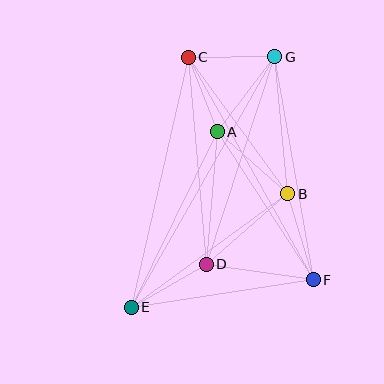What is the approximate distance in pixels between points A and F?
The distance between A and F is approximately 176 pixels.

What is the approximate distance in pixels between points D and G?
The distance between D and G is approximately 219 pixels.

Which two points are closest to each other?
Points A and C are closest to each other.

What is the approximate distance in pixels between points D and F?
The distance between D and F is approximately 108 pixels.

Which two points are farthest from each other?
Points E and G are farthest from each other.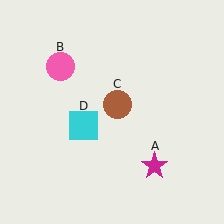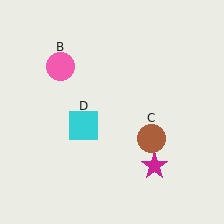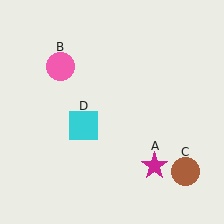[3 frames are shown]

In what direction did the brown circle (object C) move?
The brown circle (object C) moved down and to the right.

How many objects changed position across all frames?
1 object changed position: brown circle (object C).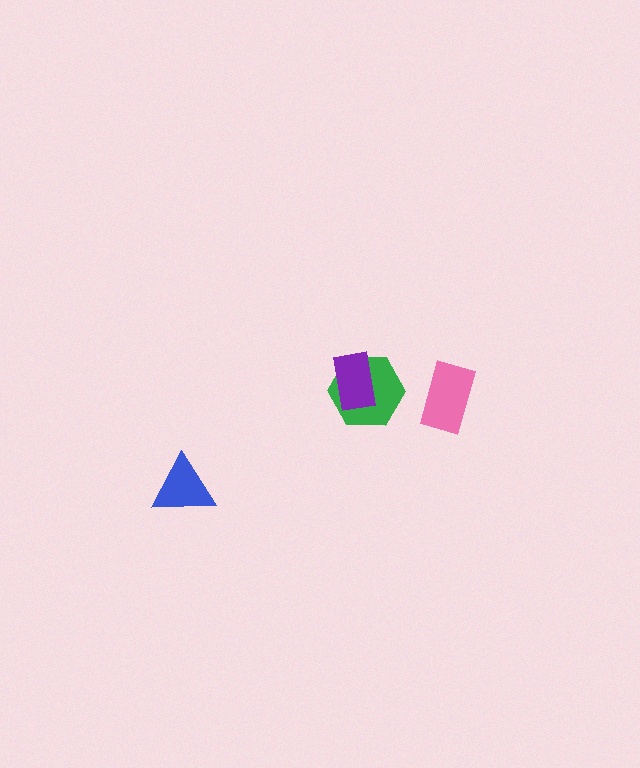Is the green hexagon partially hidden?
Yes, it is partially covered by another shape.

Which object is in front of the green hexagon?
The purple rectangle is in front of the green hexagon.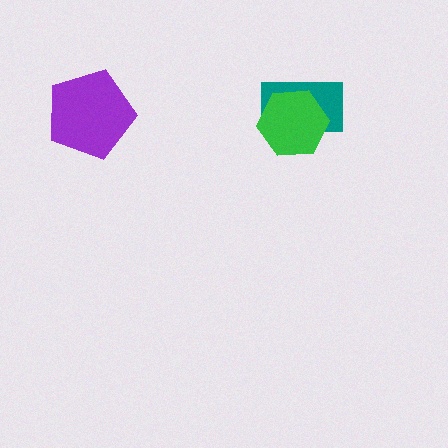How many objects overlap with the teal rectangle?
1 object overlaps with the teal rectangle.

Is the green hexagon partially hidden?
No, no other shape covers it.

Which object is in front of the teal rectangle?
The green hexagon is in front of the teal rectangle.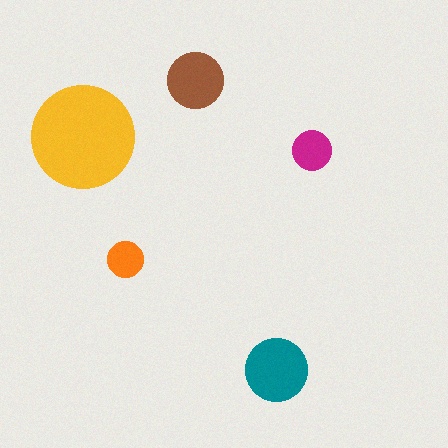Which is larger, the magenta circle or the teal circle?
The teal one.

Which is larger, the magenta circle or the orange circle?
The magenta one.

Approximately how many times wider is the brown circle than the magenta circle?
About 1.5 times wider.